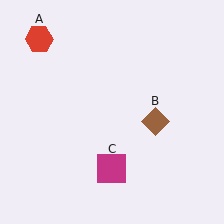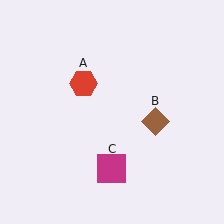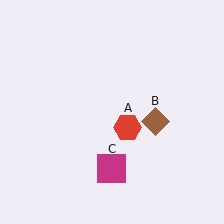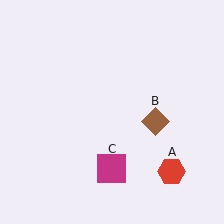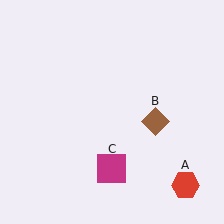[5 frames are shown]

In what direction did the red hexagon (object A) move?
The red hexagon (object A) moved down and to the right.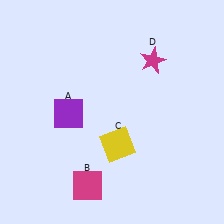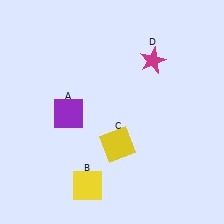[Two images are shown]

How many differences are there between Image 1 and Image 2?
There is 1 difference between the two images.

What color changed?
The square (B) changed from magenta in Image 1 to yellow in Image 2.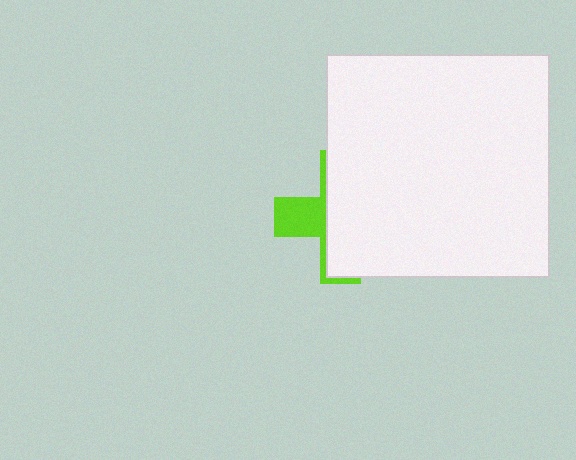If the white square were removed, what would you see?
You would see the complete lime cross.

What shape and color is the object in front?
The object in front is a white square.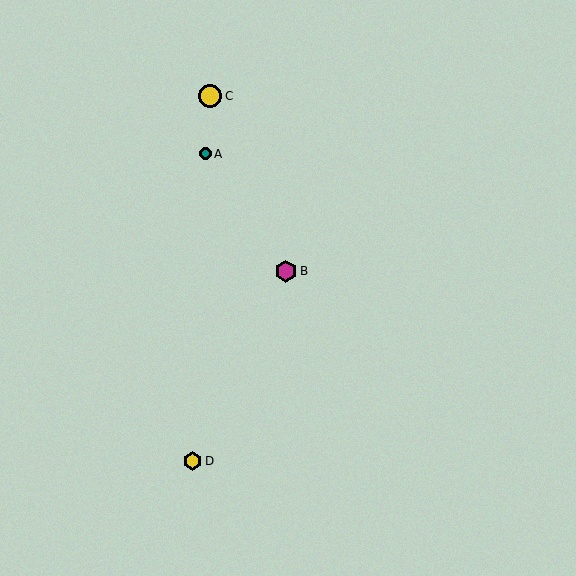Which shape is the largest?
The yellow circle (labeled C) is the largest.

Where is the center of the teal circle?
The center of the teal circle is at (205, 154).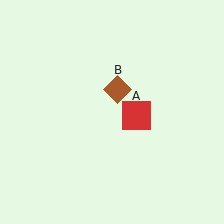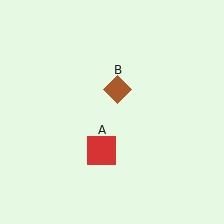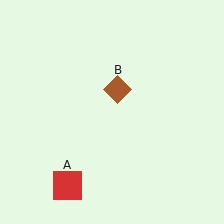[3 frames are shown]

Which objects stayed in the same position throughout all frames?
Brown diamond (object B) remained stationary.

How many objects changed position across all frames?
1 object changed position: red square (object A).